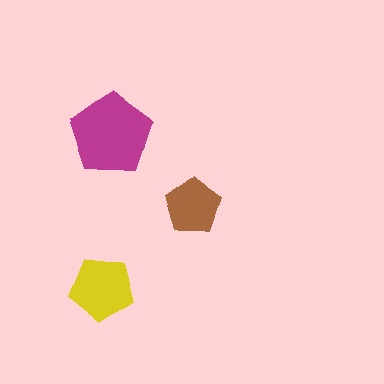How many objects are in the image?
There are 3 objects in the image.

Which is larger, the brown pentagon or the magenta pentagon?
The magenta one.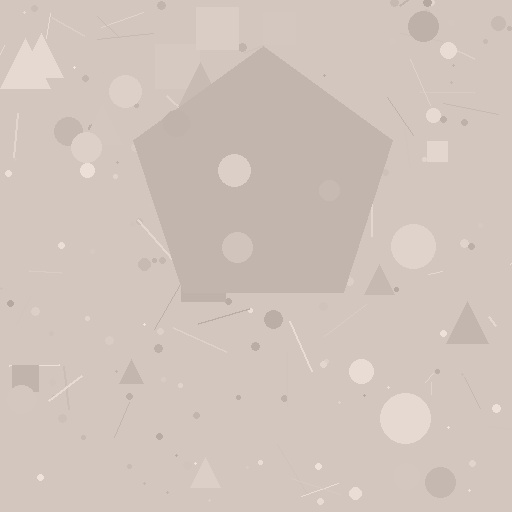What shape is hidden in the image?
A pentagon is hidden in the image.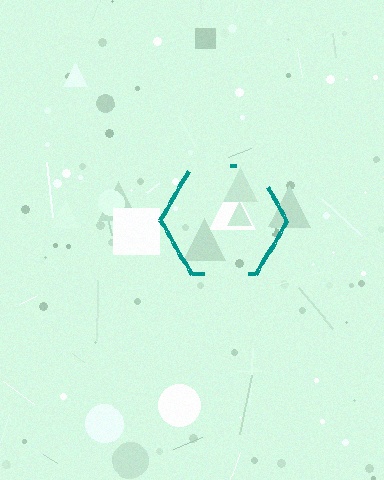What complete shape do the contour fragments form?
The contour fragments form a hexagon.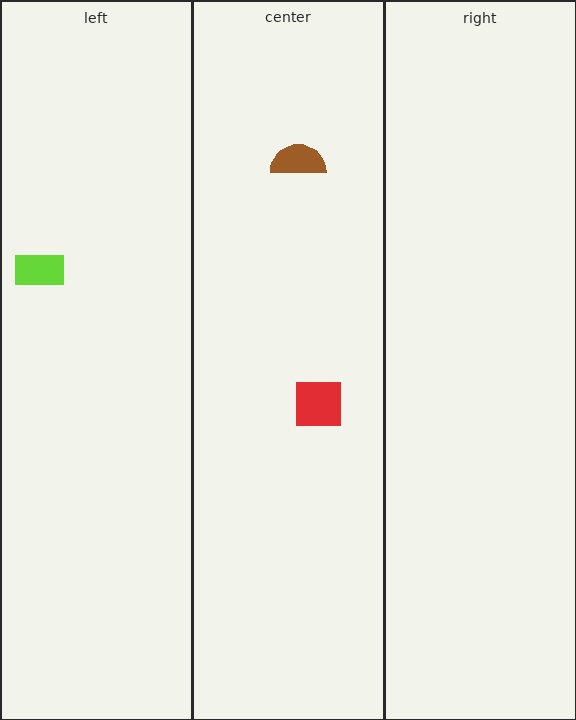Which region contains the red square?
The center region.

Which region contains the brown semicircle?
The center region.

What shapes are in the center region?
The red square, the brown semicircle.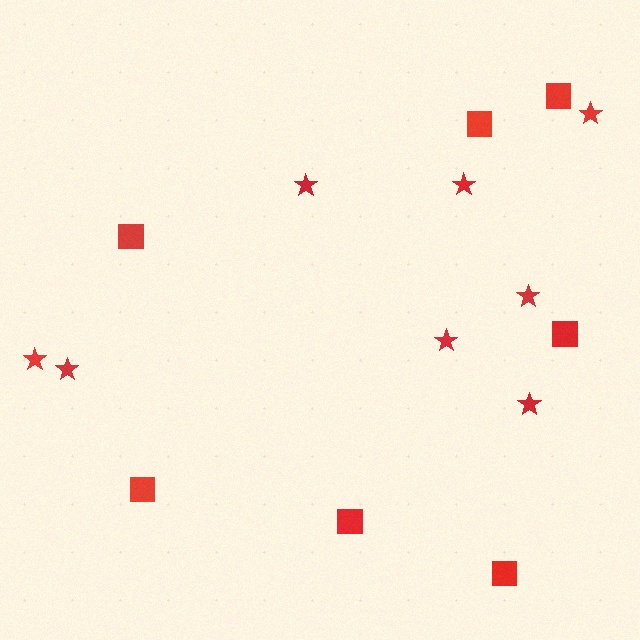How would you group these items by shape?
There are 2 groups: one group of squares (7) and one group of stars (8).